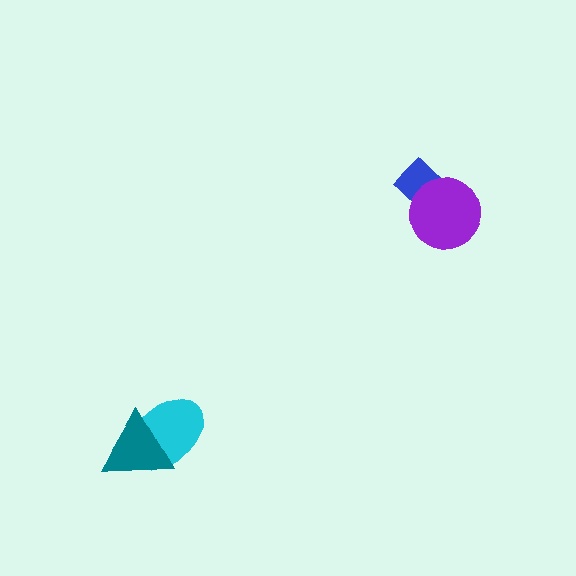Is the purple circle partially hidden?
No, no other shape covers it.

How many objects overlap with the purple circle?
1 object overlaps with the purple circle.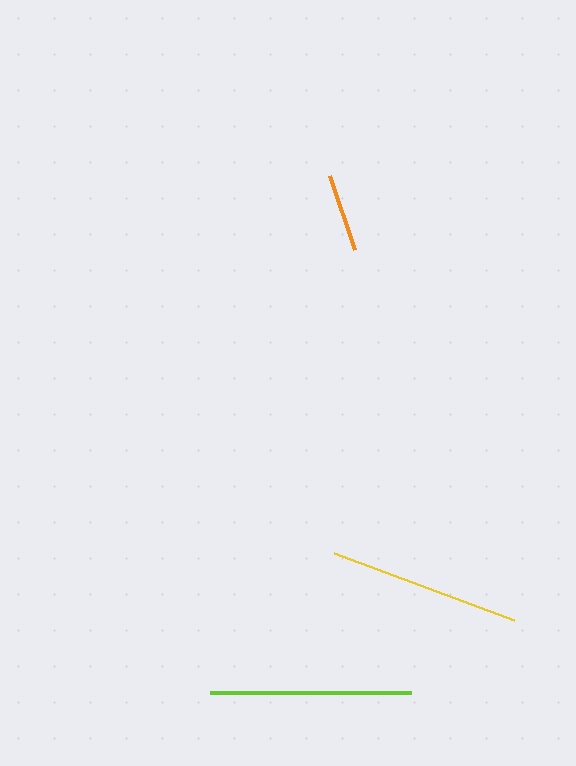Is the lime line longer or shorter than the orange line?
The lime line is longer than the orange line.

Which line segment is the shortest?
The orange line is the shortest at approximately 78 pixels.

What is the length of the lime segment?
The lime segment is approximately 201 pixels long.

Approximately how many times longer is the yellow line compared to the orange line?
The yellow line is approximately 2.4 times the length of the orange line.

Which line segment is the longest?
The lime line is the longest at approximately 201 pixels.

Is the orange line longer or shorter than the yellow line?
The yellow line is longer than the orange line.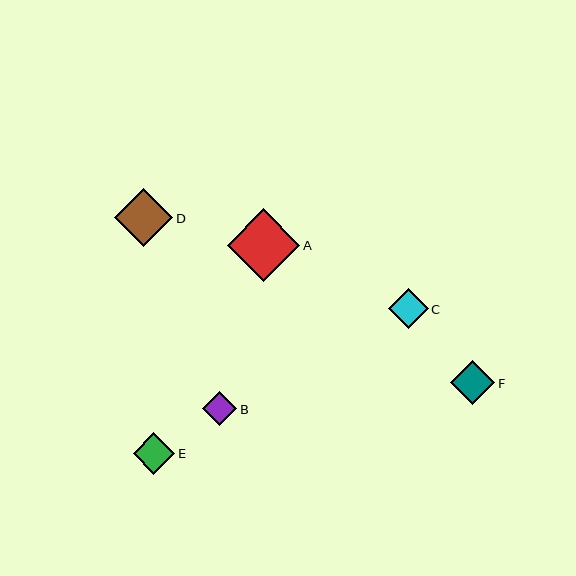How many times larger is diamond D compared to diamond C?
Diamond D is approximately 1.5 times the size of diamond C.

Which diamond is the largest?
Diamond A is the largest with a size of approximately 73 pixels.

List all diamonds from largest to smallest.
From largest to smallest: A, D, F, E, C, B.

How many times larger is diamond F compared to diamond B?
Diamond F is approximately 1.3 times the size of diamond B.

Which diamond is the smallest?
Diamond B is the smallest with a size of approximately 34 pixels.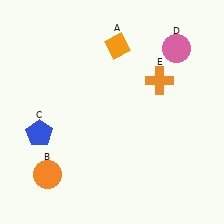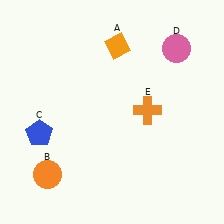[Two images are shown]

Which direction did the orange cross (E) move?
The orange cross (E) moved down.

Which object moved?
The orange cross (E) moved down.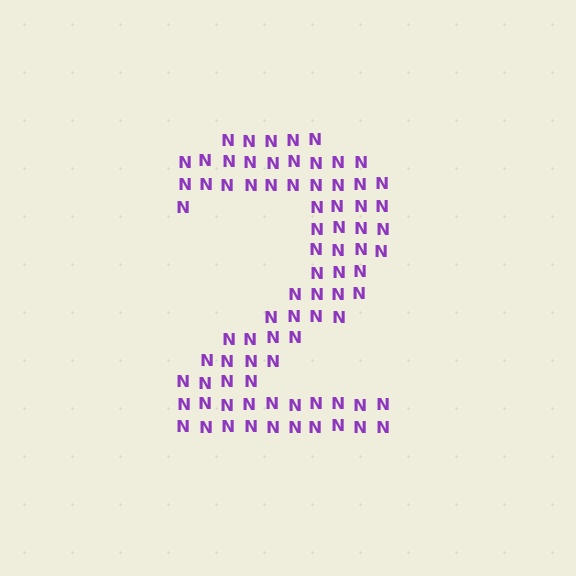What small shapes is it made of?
It is made of small letter N's.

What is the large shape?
The large shape is the digit 2.